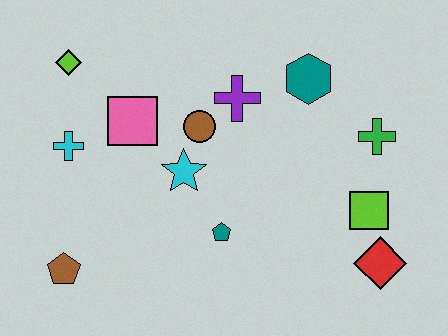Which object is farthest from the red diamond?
The lime diamond is farthest from the red diamond.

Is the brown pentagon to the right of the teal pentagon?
No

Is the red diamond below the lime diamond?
Yes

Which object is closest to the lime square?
The red diamond is closest to the lime square.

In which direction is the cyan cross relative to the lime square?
The cyan cross is to the left of the lime square.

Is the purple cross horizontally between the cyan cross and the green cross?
Yes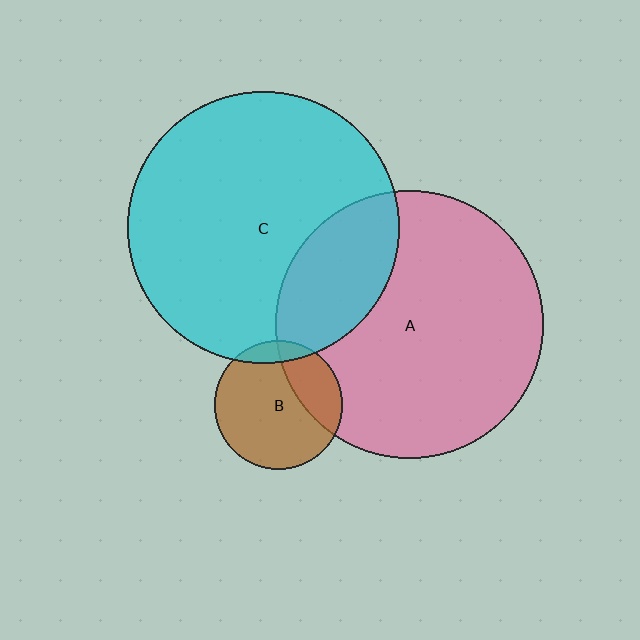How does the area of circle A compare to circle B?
Approximately 4.4 times.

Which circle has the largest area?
Circle C (cyan).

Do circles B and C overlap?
Yes.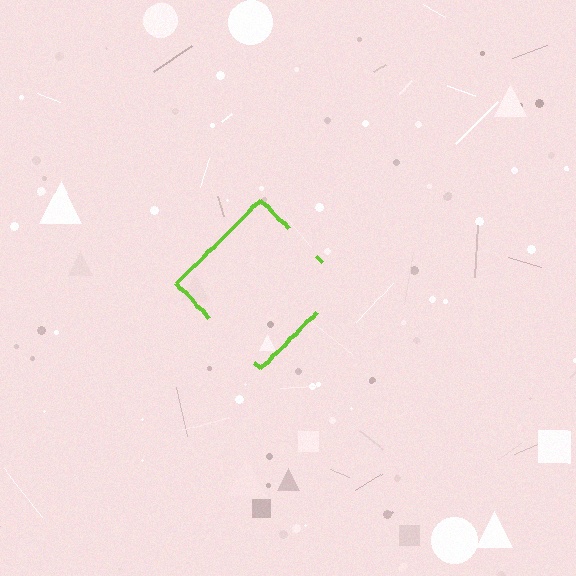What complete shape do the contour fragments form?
The contour fragments form a diamond.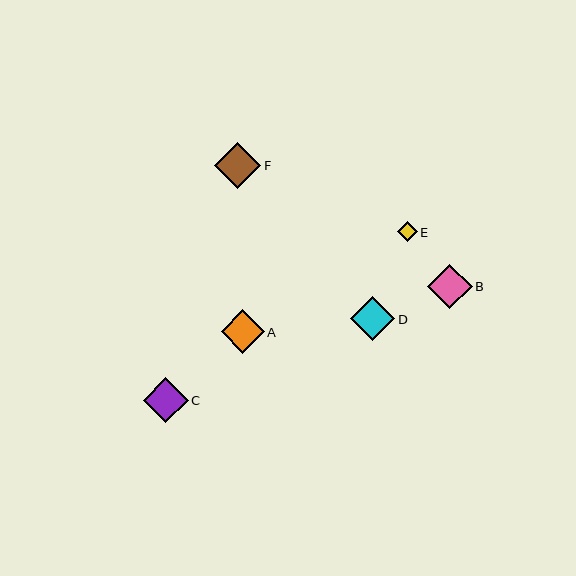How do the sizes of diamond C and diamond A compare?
Diamond C and diamond A are approximately the same size.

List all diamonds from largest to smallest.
From largest to smallest: F, C, B, D, A, E.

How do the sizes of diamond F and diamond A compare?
Diamond F and diamond A are approximately the same size.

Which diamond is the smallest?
Diamond E is the smallest with a size of approximately 20 pixels.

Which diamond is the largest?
Diamond F is the largest with a size of approximately 46 pixels.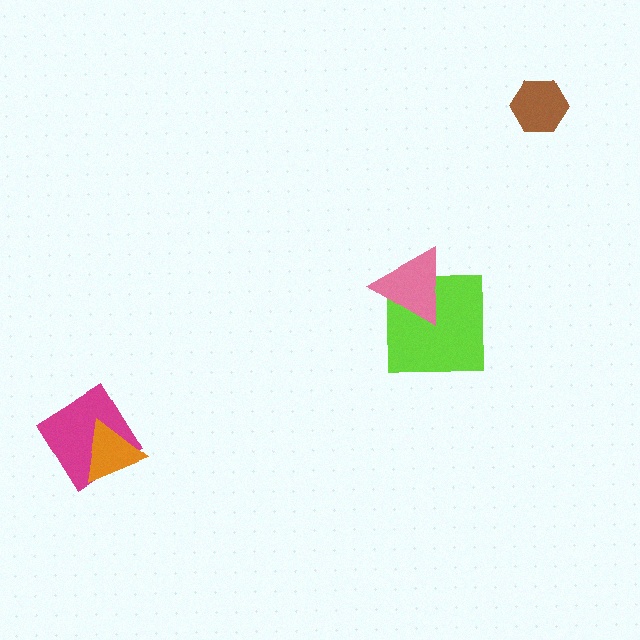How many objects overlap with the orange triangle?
1 object overlaps with the orange triangle.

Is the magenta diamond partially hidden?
Yes, it is partially covered by another shape.